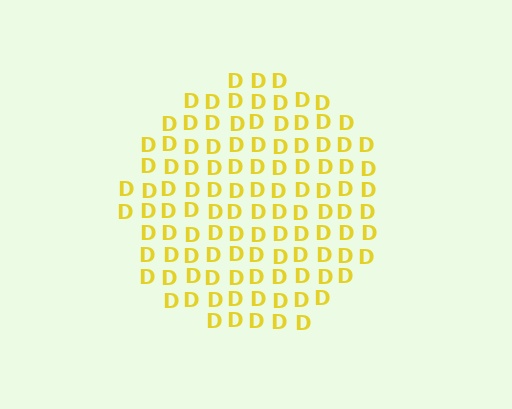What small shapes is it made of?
It is made of small letter D's.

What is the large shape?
The large shape is a circle.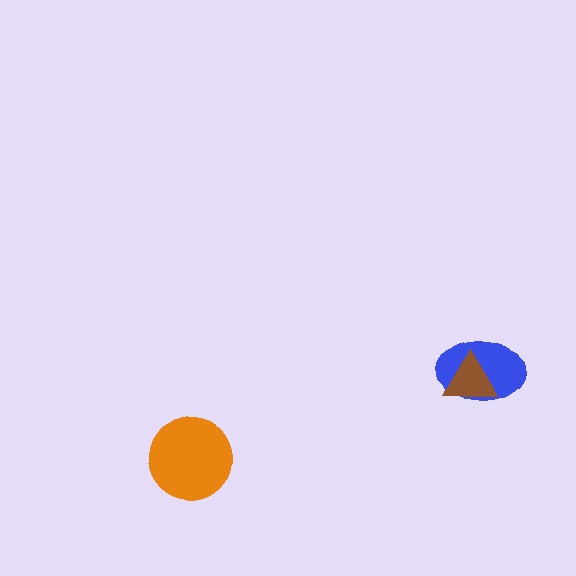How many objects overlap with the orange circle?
0 objects overlap with the orange circle.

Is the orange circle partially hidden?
No, no other shape covers it.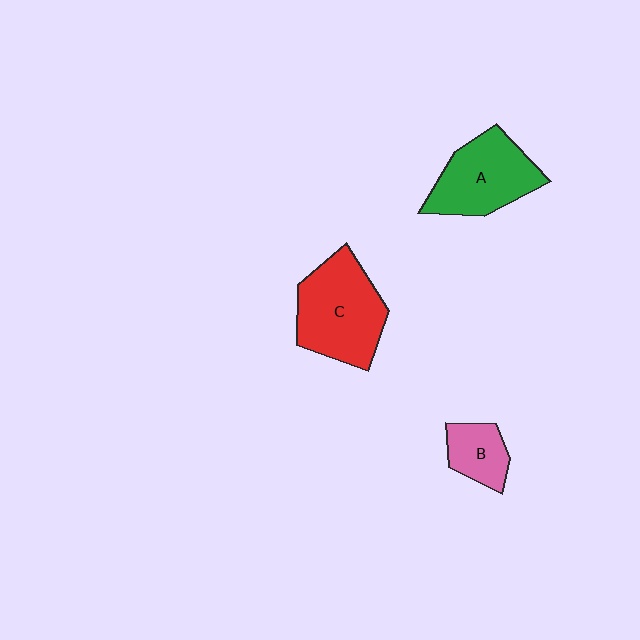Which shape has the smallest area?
Shape B (pink).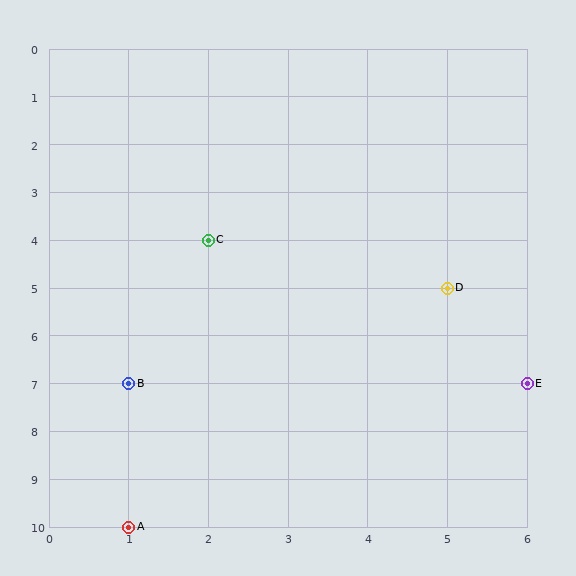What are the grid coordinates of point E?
Point E is at grid coordinates (6, 7).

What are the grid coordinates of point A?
Point A is at grid coordinates (1, 10).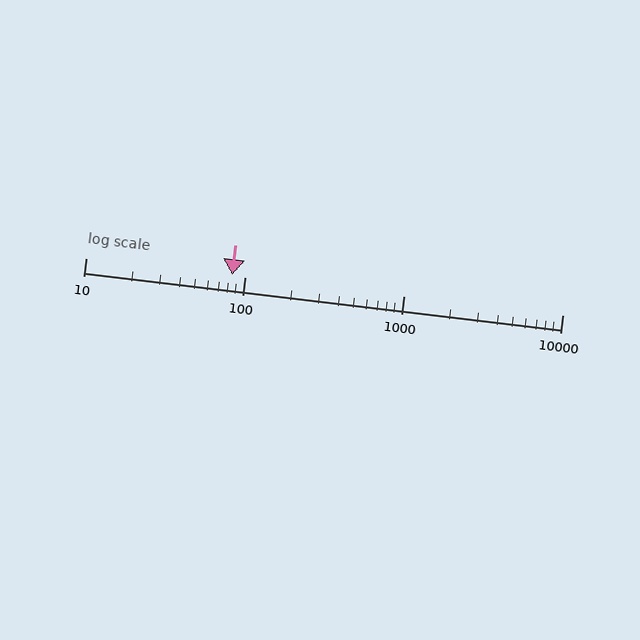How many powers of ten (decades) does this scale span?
The scale spans 3 decades, from 10 to 10000.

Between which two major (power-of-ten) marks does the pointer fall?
The pointer is between 10 and 100.